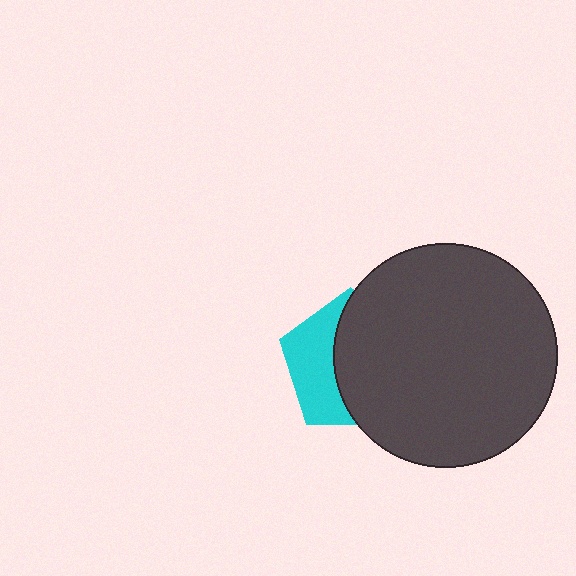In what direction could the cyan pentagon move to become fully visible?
The cyan pentagon could move left. That would shift it out from behind the dark gray circle entirely.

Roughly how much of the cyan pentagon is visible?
A small part of it is visible (roughly 40%).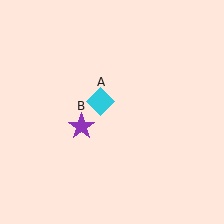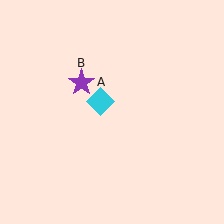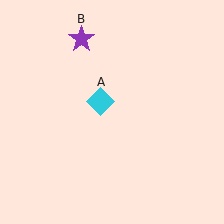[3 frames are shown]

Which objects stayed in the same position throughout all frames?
Cyan diamond (object A) remained stationary.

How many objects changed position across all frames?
1 object changed position: purple star (object B).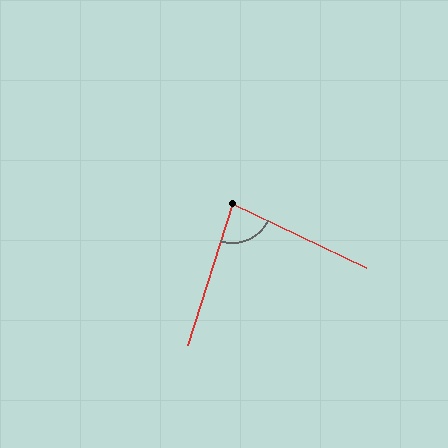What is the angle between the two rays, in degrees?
Approximately 83 degrees.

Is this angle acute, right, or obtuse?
It is acute.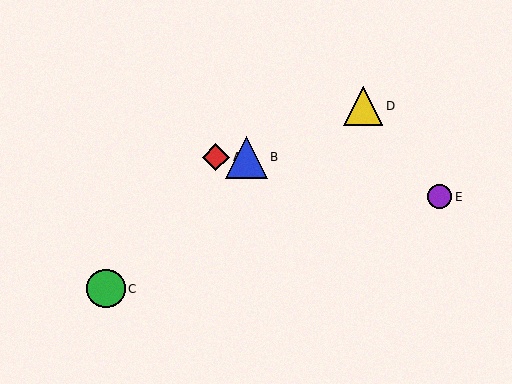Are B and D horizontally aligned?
No, B is at y≈157 and D is at y≈106.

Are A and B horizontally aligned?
Yes, both are at y≈157.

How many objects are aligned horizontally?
2 objects (A, B) are aligned horizontally.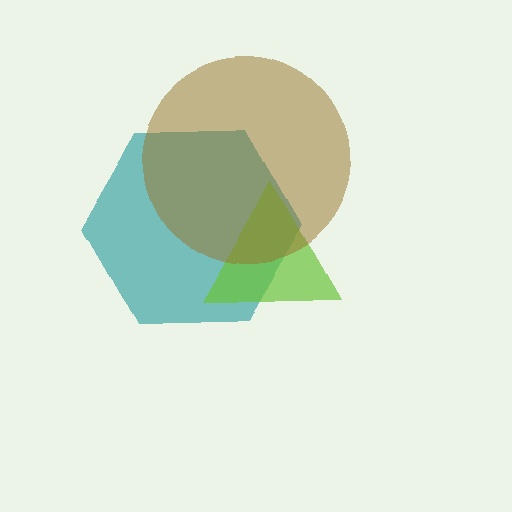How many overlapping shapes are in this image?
There are 3 overlapping shapes in the image.